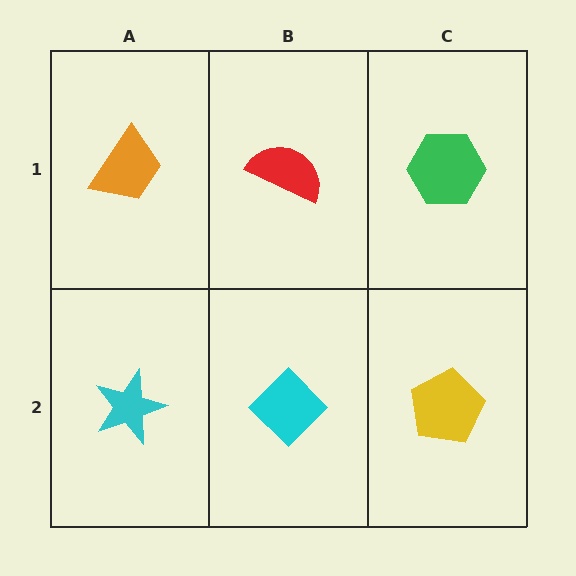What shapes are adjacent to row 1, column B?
A cyan diamond (row 2, column B), an orange trapezoid (row 1, column A), a green hexagon (row 1, column C).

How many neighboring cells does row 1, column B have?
3.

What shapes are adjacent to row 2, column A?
An orange trapezoid (row 1, column A), a cyan diamond (row 2, column B).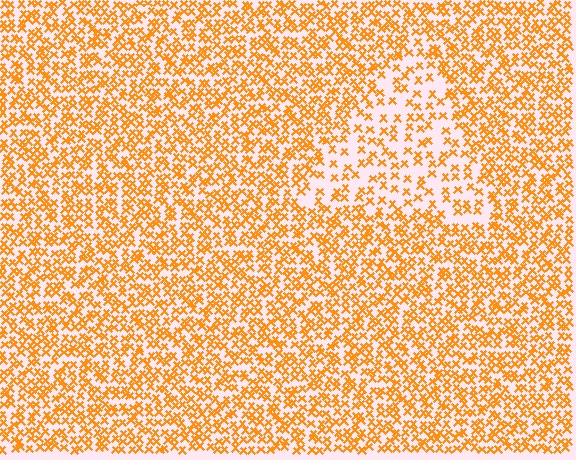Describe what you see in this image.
The image contains small orange elements arranged at two different densities. A triangle-shaped region is visible where the elements are less densely packed than the surrounding area.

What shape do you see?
I see a triangle.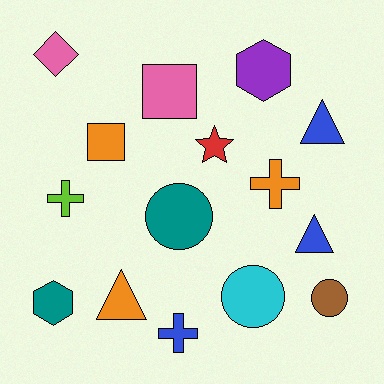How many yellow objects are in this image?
There are no yellow objects.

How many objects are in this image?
There are 15 objects.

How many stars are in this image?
There is 1 star.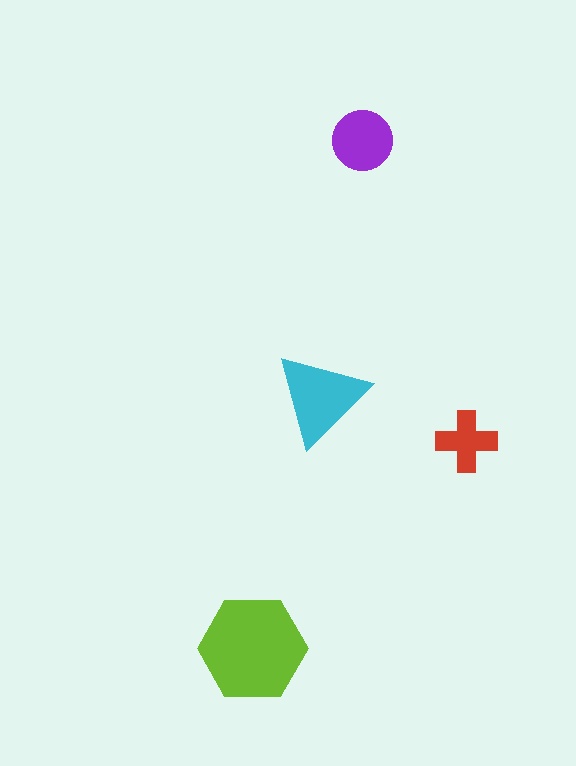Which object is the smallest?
The red cross.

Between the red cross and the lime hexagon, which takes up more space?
The lime hexagon.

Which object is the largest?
The lime hexagon.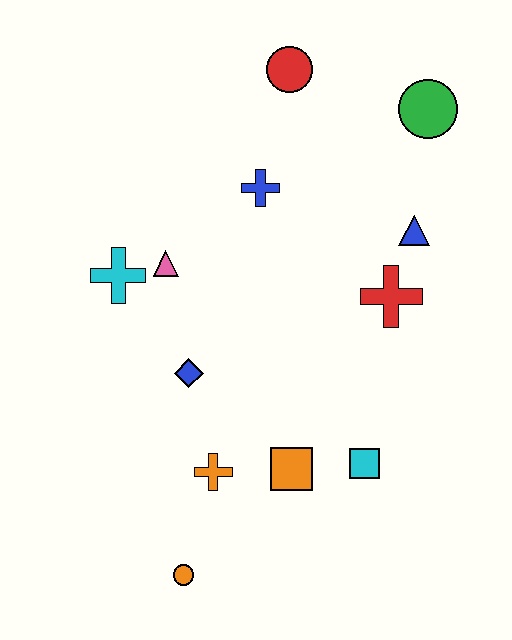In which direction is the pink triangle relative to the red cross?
The pink triangle is to the left of the red cross.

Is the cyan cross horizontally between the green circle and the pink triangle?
No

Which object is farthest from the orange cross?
The green circle is farthest from the orange cross.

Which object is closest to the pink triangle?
The cyan cross is closest to the pink triangle.